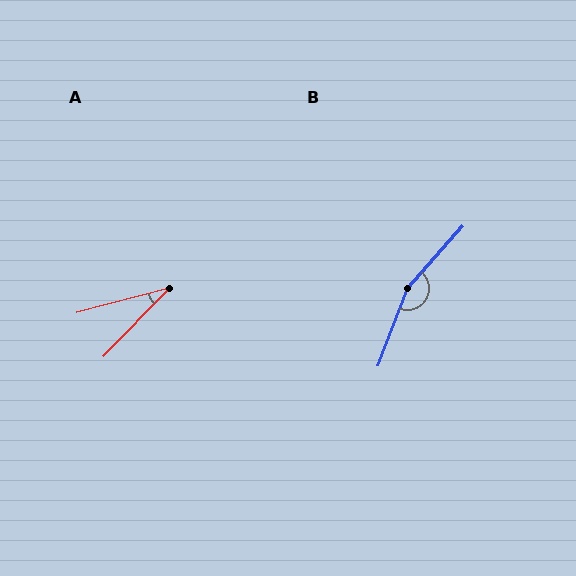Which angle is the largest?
B, at approximately 159 degrees.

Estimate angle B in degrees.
Approximately 159 degrees.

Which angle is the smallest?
A, at approximately 31 degrees.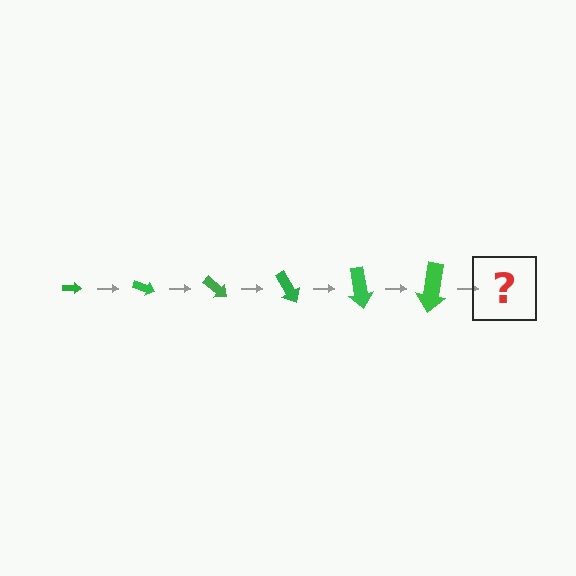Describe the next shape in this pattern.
It should be an arrow, larger than the previous one and rotated 120 degrees from the start.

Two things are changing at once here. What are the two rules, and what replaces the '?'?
The two rules are that the arrow grows larger each step and it rotates 20 degrees each step. The '?' should be an arrow, larger than the previous one and rotated 120 degrees from the start.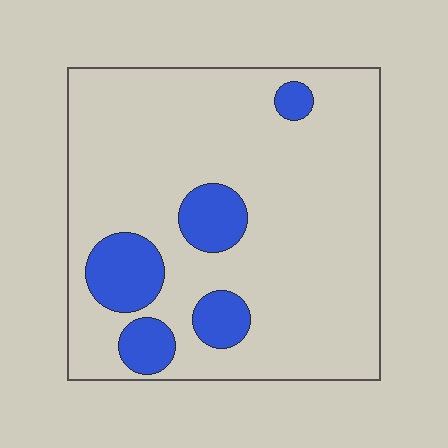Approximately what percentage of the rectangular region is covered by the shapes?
Approximately 15%.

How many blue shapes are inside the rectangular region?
5.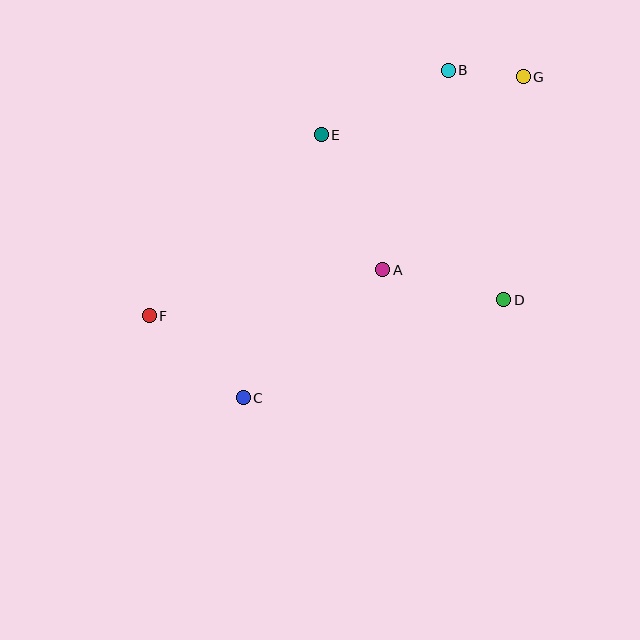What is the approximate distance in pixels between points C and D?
The distance between C and D is approximately 278 pixels.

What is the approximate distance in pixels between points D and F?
The distance between D and F is approximately 355 pixels.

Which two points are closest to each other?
Points B and G are closest to each other.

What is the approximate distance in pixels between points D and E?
The distance between D and E is approximately 246 pixels.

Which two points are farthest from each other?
Points F and G are farthest from each other.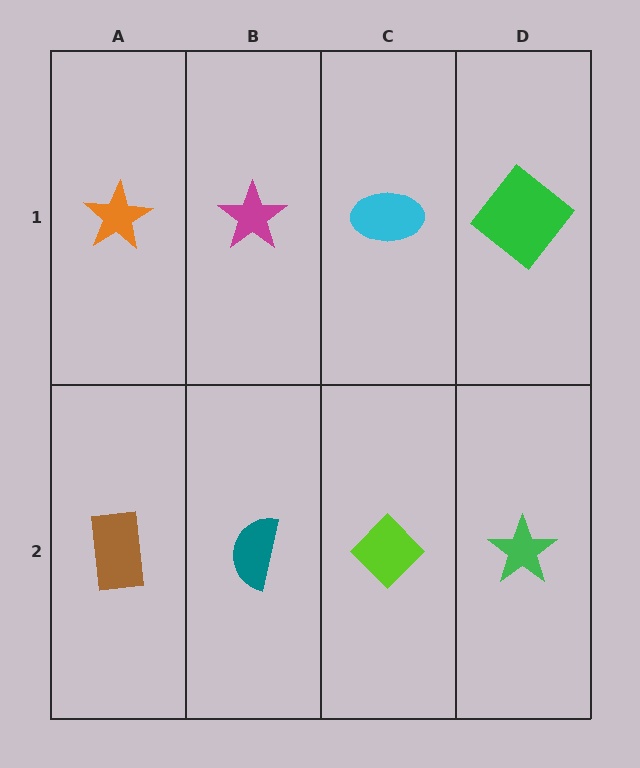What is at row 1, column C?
A cyan ellipse.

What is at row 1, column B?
A magenta star.